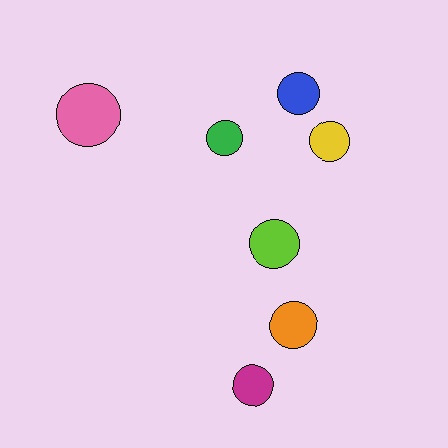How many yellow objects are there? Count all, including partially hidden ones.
There is 1 yellow object.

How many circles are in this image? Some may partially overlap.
There are 7 circles.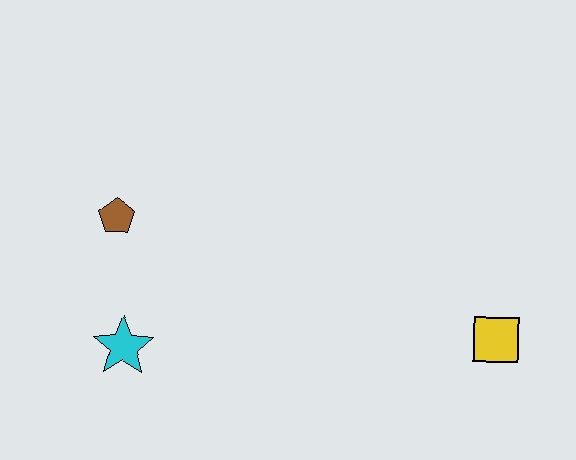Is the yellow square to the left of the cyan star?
No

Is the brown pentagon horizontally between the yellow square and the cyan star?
No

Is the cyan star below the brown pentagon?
Yes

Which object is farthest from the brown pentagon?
The yellow square is farthest from the brown pentagon.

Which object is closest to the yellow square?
The cyan star is closest to the yellow square.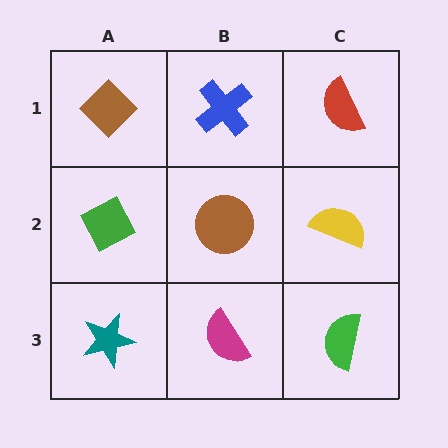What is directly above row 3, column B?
A brown circle.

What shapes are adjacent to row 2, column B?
A blue cross (row 1, column B), a magenta semicircle (row 3, column B), a green diamond (row 2, column A), a yellow semicircle (row 2, column C).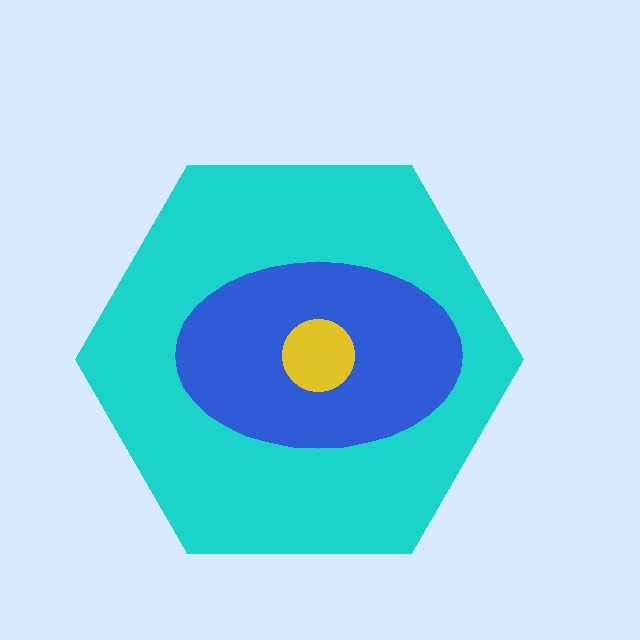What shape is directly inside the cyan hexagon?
The blue ellipse.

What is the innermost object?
The yellow circle.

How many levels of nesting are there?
3.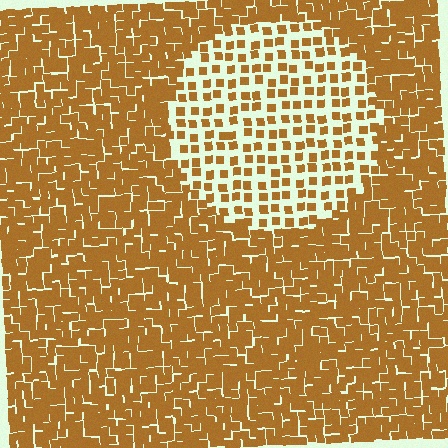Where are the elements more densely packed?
The elements are more densely packed outside the circle boundary.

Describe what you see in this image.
The image contains small brown elements arranged at two different densities. A circle-shaped region is visible where the elements are less densely packed than the surrounding area.